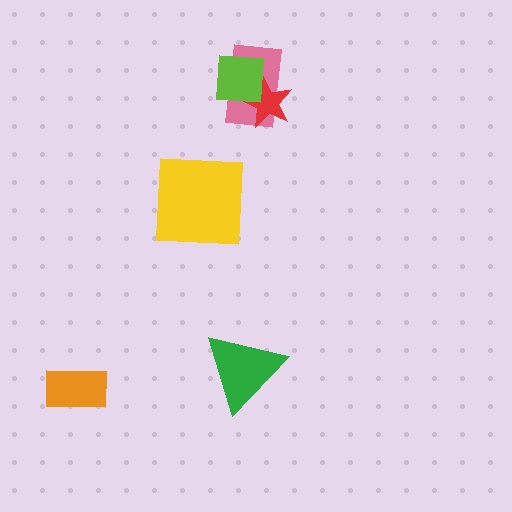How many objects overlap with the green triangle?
0 objects overlap with the green triangle.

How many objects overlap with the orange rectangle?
0 objects overlap with the orange rectangle.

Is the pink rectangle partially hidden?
Yes, it is partially covered by another shape.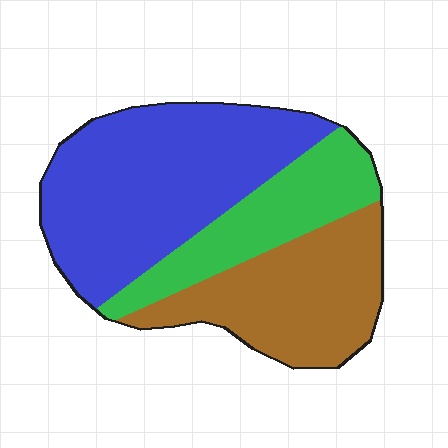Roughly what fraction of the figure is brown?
Brown covers about 30% of the figure.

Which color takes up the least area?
Green, at roughly 20%.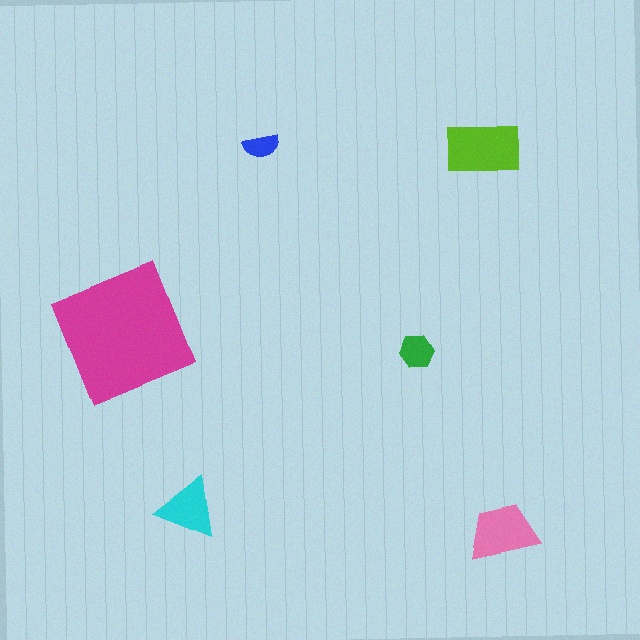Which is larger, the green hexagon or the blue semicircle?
The green hexagon.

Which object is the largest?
The magenta square.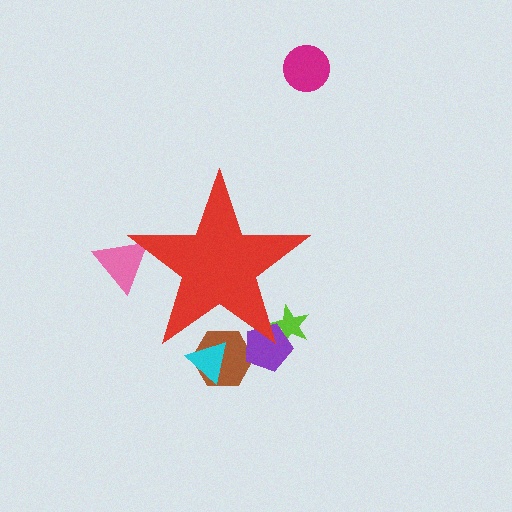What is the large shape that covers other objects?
A red star.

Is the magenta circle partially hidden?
No, the magenta circle is fully visible.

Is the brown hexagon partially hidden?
Yes, the brown hexagon is partially hidden behind the red star.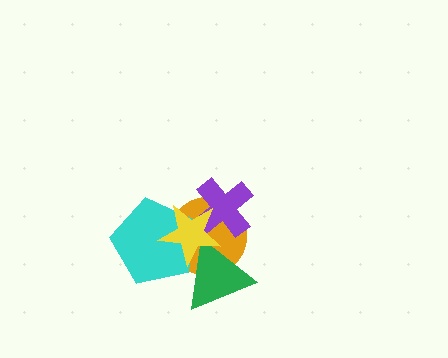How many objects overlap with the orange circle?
4 objects overlap with the orange circle.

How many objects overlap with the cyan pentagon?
3 objects overlap with the cyan pentagon.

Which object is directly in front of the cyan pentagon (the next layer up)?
The green triangle is directly in front of the cyan pentagon.